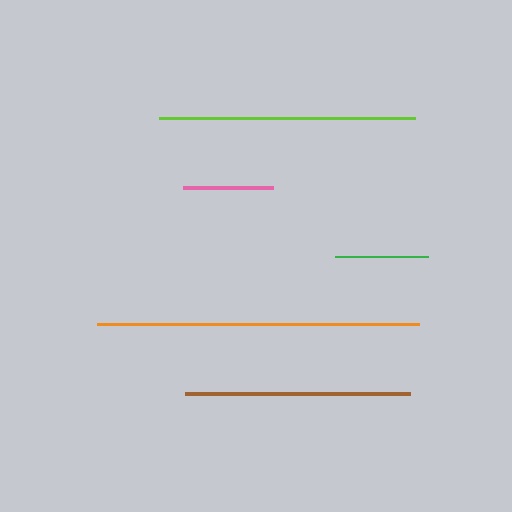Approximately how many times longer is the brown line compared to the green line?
The brown line is approximately 2.4 times the length of the green line.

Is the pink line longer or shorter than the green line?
The green line is longer than the pink line.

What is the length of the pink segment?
The pink segment is approximately 89 pixels long.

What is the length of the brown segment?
The brown segment is approximately 225 pixels long.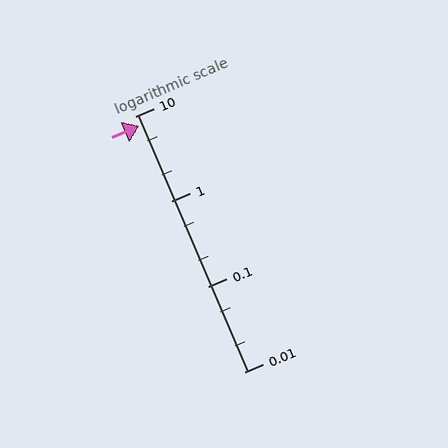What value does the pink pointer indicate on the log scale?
The pointer indicates approximately 7.7.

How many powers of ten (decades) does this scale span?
The scale spans 3 decades, from 0.01 to 10.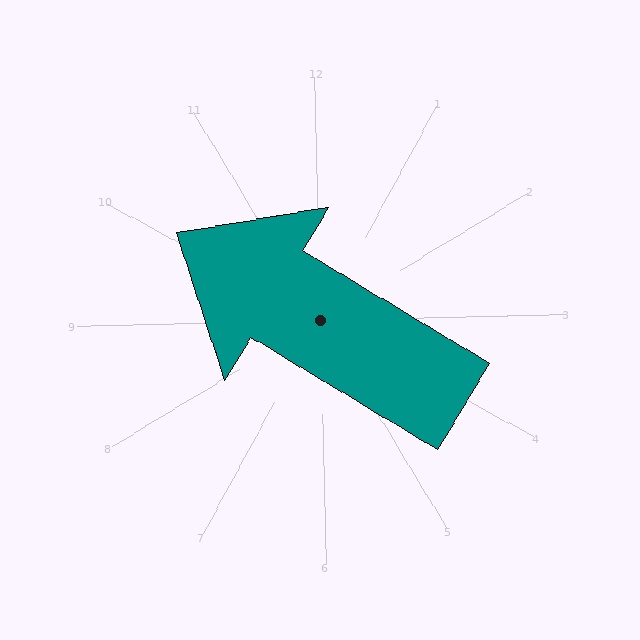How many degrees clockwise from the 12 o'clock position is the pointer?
Approximately 302 degrees.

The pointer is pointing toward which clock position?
Roughly 10 o'clock.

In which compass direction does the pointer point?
Northwest.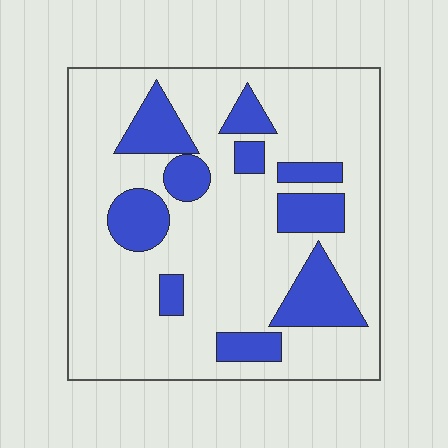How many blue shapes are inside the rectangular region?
10.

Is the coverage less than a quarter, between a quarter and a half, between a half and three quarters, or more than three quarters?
Less than a quarter.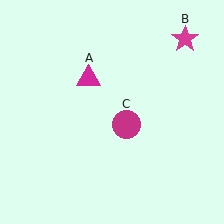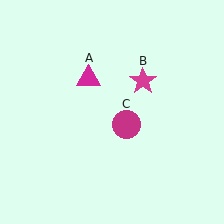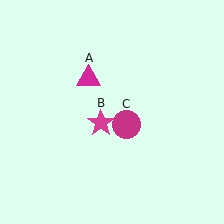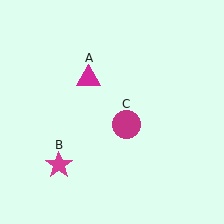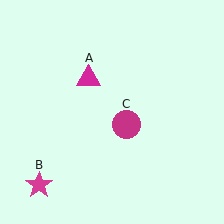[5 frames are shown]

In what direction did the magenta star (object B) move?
The magenta star (object B) moved down and to the left.